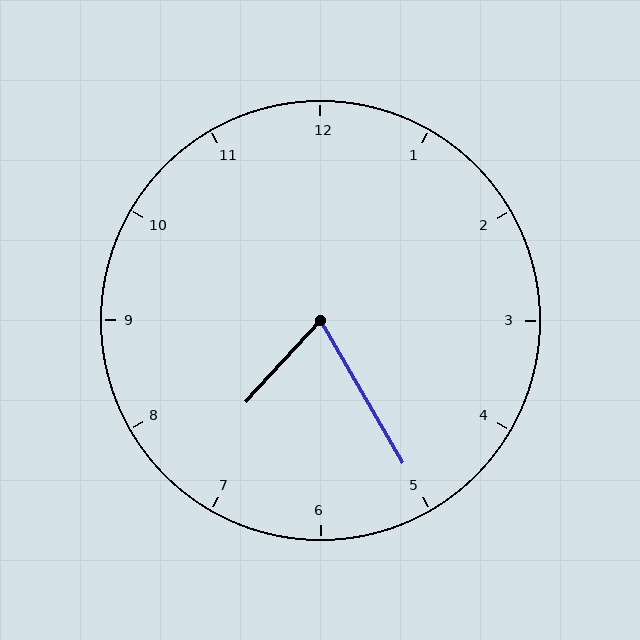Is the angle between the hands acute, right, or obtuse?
It is acute.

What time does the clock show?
7:25.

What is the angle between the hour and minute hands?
Approximately 72 degrees.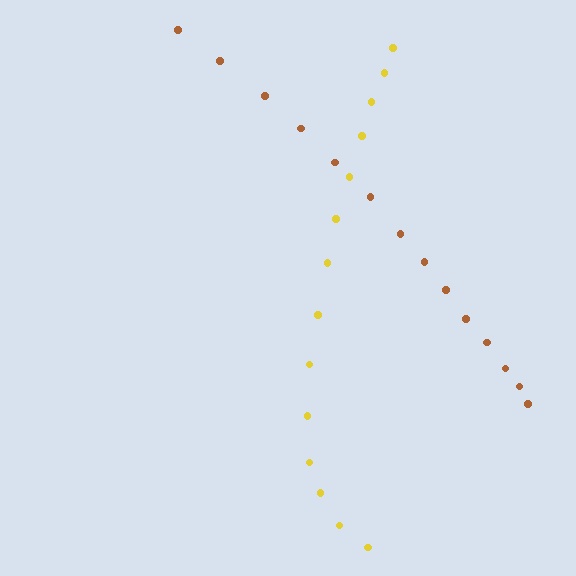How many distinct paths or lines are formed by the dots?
There are 2 distinct paths.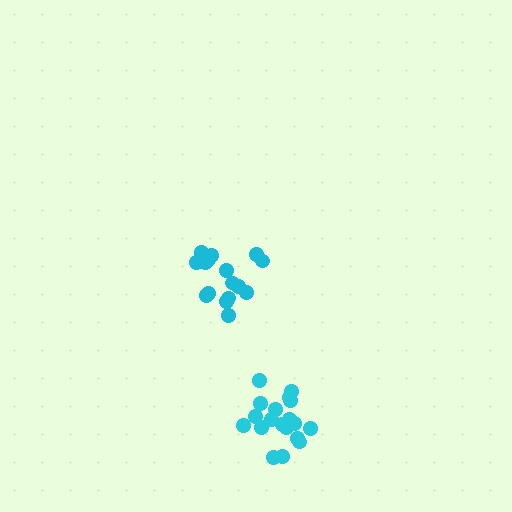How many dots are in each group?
Group 1: 16 dots, Group 2: 19 dots (35 total).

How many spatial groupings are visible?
There are 2 spatial groupings.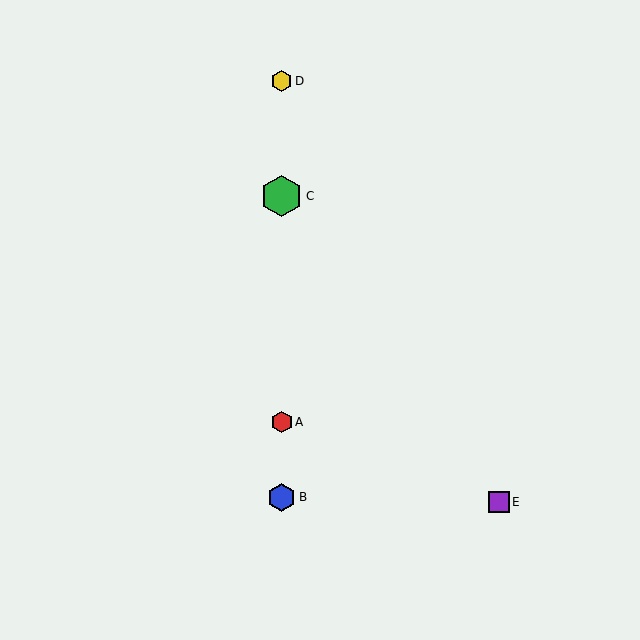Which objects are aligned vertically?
Objects A, B, C, D are aligned vertically.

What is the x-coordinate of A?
Object A is at x≈282.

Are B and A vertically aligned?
Yes, both are at x≈282.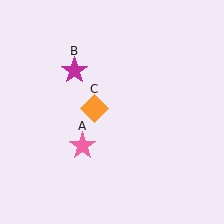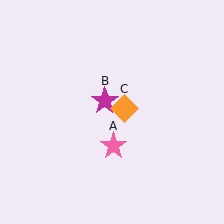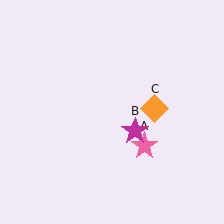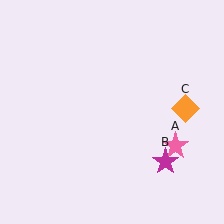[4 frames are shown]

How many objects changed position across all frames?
3 objects changed position: pink star (object A), magenta star (object B), orange diamond (object C).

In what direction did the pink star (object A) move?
The pink star (object A) moved right.